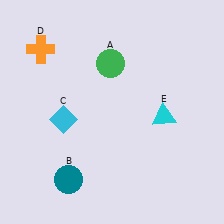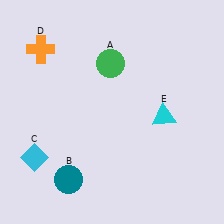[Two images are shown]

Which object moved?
The cyan diamond (C) moved down.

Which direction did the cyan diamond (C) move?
The cyan diamond (C) moved down.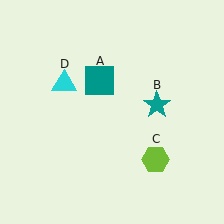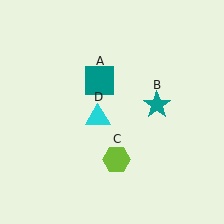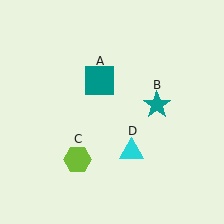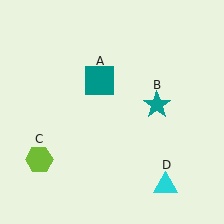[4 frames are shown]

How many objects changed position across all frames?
2 objects changed position: lime hexagon (object C), cyan triangle (object D).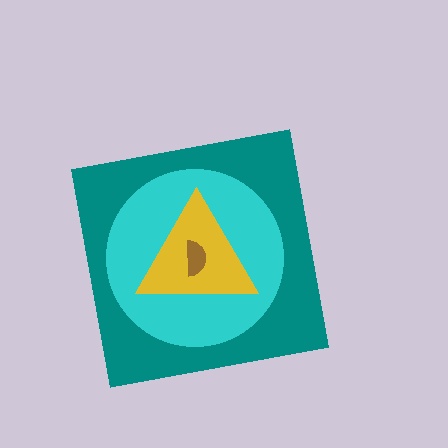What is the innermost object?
The brown semicircle.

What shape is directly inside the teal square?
The cyan circle.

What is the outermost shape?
The teal square.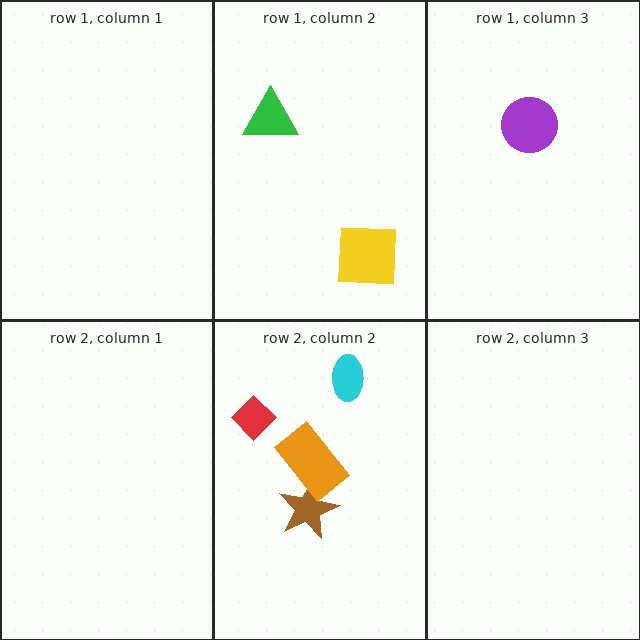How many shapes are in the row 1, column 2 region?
2.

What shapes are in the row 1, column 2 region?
The green triangle, the yellow square.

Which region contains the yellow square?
The row 1, column 2 region.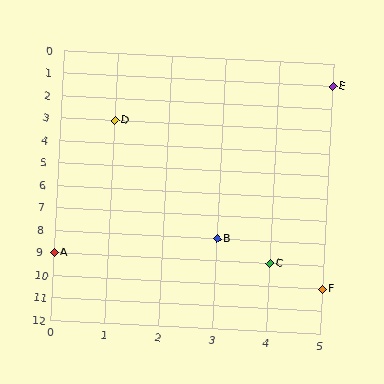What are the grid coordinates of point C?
Point C is at grid coordinates (4, 9).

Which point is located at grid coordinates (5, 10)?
Point F is at (5, 10).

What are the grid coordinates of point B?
Point B is at grid coordinates (3, 8).